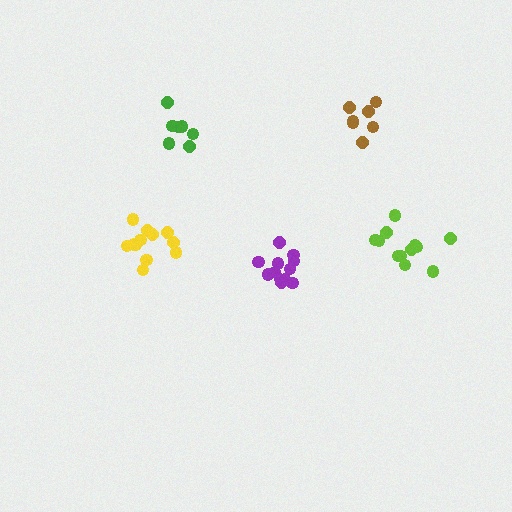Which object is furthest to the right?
The lime cluster is rightmost.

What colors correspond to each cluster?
The clusters are colored: green, purple, brown, lime, yellow.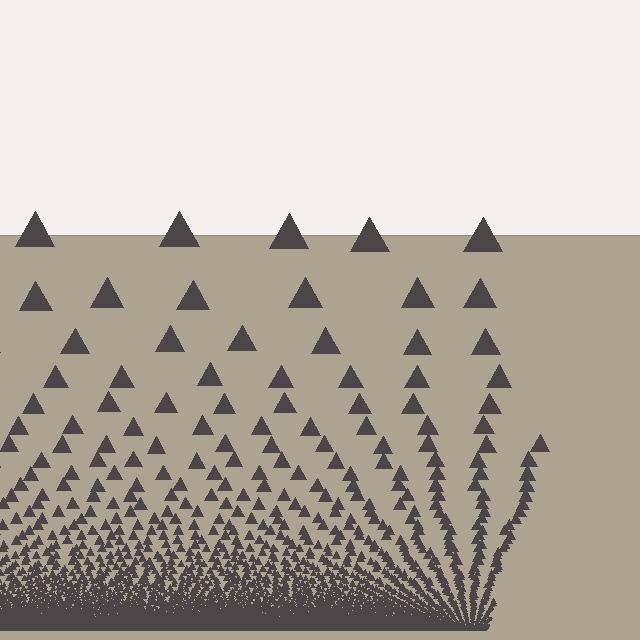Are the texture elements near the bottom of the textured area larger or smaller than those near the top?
Smaller. The gradient is inverted — elements near the bottom are smaller and denser.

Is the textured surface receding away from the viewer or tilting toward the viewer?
The surface appears to tilt toward the viewer. Texture elements get larger and sparser toward the top.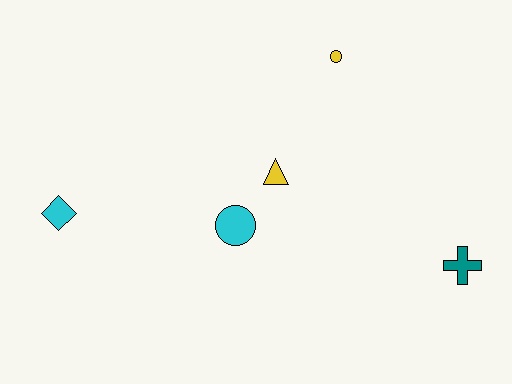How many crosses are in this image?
There is 1 cross.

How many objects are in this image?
There are 5 objects.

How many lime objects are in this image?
There are no lime objects.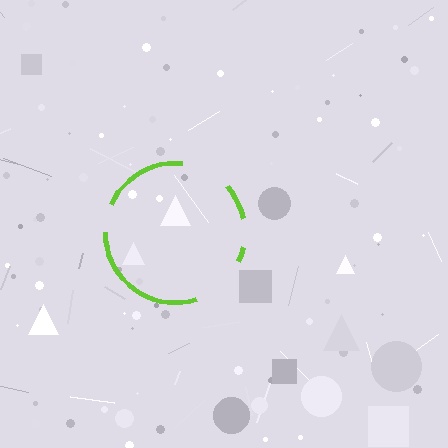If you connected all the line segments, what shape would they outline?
They would outline a circle.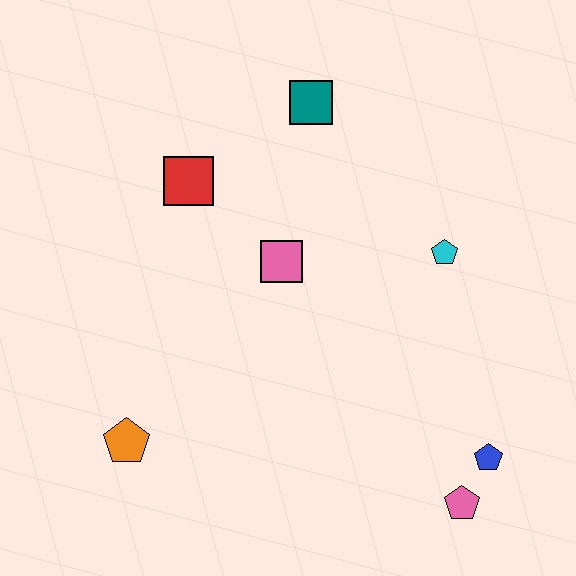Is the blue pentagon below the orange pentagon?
Yes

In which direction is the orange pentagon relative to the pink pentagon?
The orange pentagon is to the left of the pink pentagon.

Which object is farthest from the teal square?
The pink pentagon is farthest from the teal square.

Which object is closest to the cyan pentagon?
The pink square is closest to the cyan pentagon.